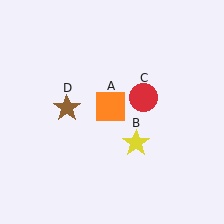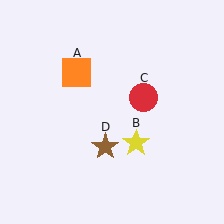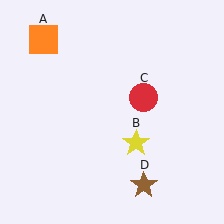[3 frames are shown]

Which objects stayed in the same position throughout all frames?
Yellow star (object B) and red circle (object C) remained stationary.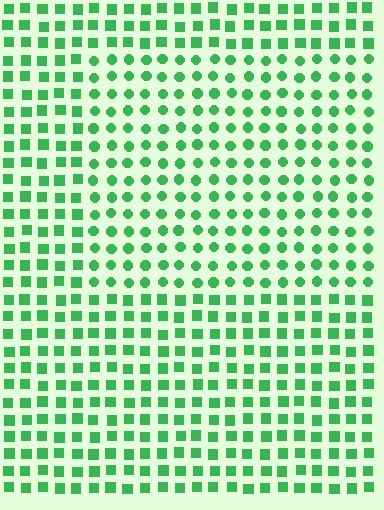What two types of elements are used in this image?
The image uses circles inside the rectangle region and squares outside it.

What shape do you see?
I see a rectangle.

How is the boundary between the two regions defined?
The boundary is defined by a change in element shape: circles inside vs. squares outside. All elements share the same color and spacing.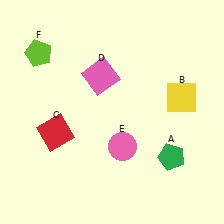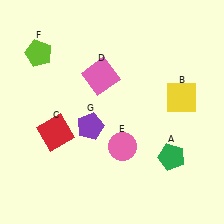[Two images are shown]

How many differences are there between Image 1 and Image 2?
There is 1 difference between the two images.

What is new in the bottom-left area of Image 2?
A purple pentagon (G) was added in the bottom-left area of Image 2.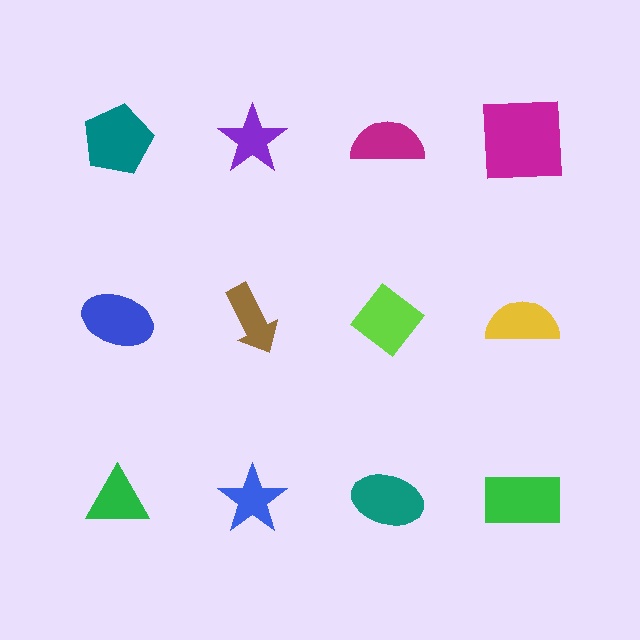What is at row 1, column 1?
A teal pentagon.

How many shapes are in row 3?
4 shapes.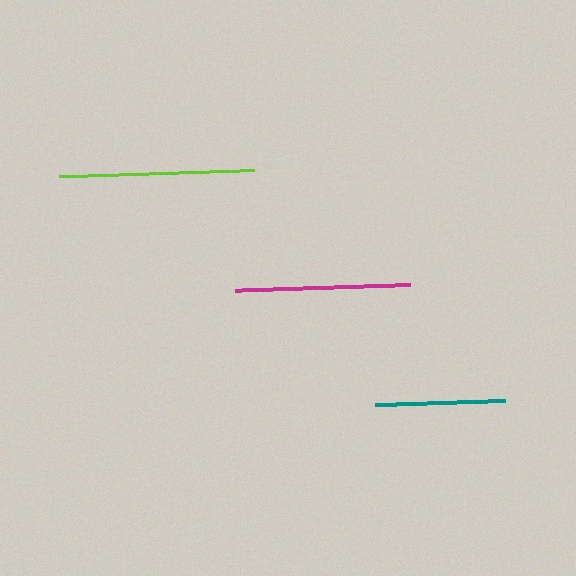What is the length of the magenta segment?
The magenta segment is approximately 175 pixels long.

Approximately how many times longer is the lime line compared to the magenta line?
The lime line is approximately 1.1 times the length of the magenta line.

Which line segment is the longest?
The lime line is the longest at approximately 194 pixels.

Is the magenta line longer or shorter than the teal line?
The magenta line is longer than the teal line.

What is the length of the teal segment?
The teal segment is approximately 130 pixels long.